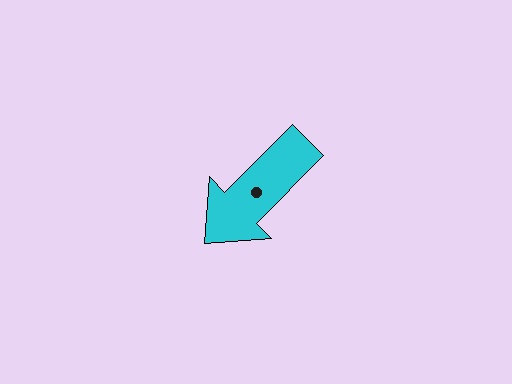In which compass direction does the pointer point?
Southwest.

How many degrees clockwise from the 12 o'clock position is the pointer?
Approximately 225 degrees.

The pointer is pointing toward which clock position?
Roughly 7 o'clock.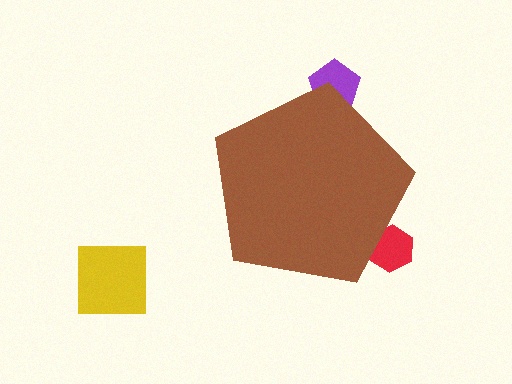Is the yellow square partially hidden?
No, the yellow square is fully visible.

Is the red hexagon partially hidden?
Yes, the red hexagon is partially hidden behind the brown pentagon.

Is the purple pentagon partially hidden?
Yes, the purple pentagon is partially hidden behind the brown pentagon.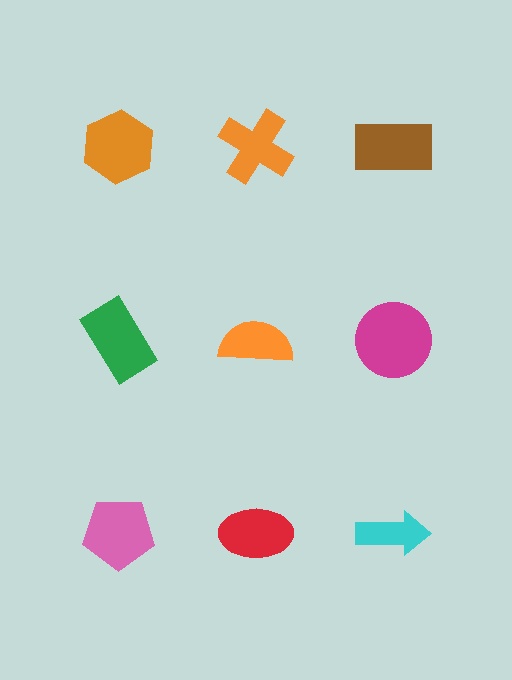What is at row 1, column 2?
An orange cross.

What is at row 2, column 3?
A magenta circle.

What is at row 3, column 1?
A pink pentagon.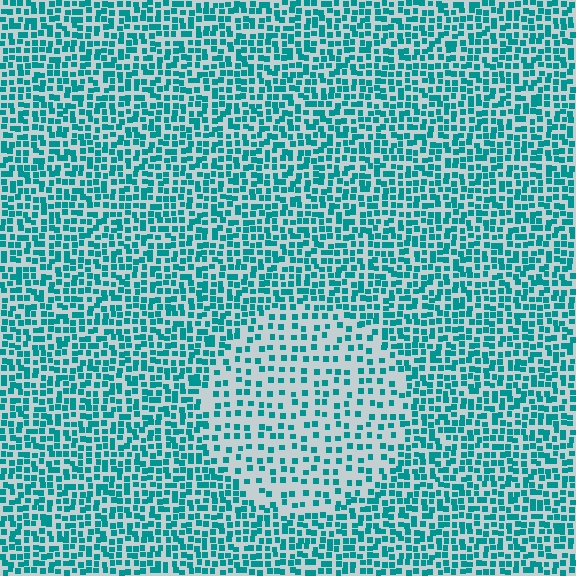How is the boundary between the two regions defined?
The boundary is defined by a change in element density (approximately 2.0x ratio). All elements are the same color, size, and shape.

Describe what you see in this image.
The image contains small teal elements arranged at two different densities. A circle-shaped region is visible where the elements are less densely packed than the surrounding area.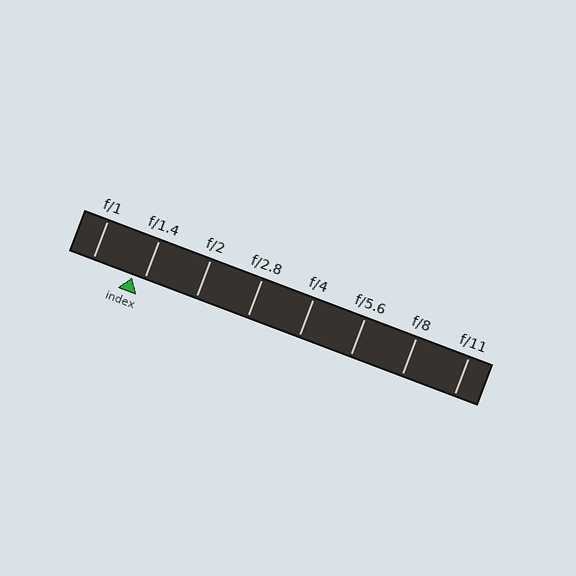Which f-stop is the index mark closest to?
The index mark is closest to f/1.4.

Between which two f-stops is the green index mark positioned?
The index mark is between f/1 and f/1.4.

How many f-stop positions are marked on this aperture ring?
There are 8 f-stop positions marked.